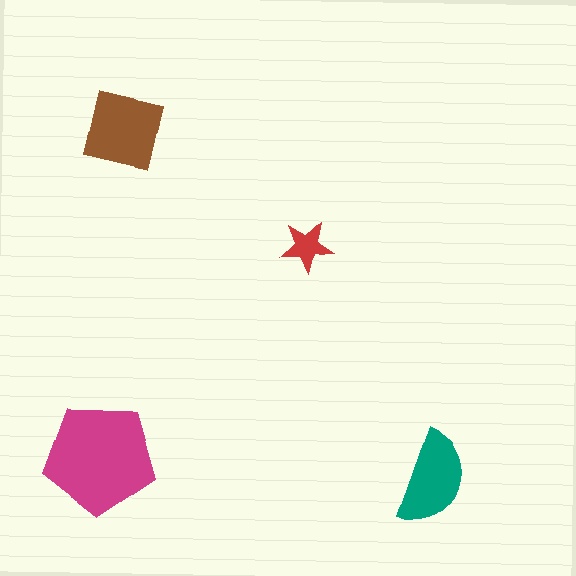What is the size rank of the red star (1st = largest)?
4th.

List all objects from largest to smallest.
The magenta pentagon, the brown square, the teal semicircle, the red star.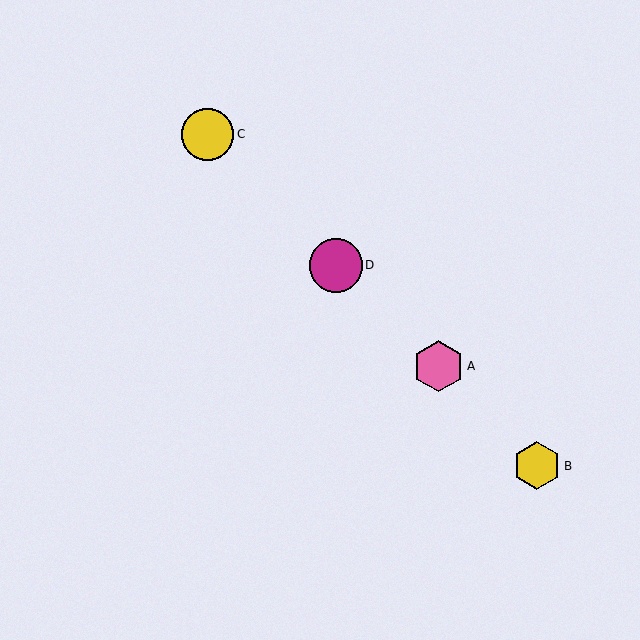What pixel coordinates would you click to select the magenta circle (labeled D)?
Click at (336, 265) to select the magenta circle D.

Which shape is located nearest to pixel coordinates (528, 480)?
The yellow hexagon (labeled B) at (537, 466) is nearest to that location.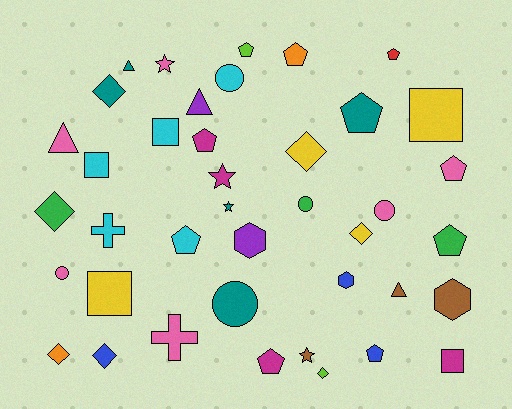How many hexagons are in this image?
There are 3 hexagons.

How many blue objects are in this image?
There are 3 blue objects.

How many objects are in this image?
There are 40 objects.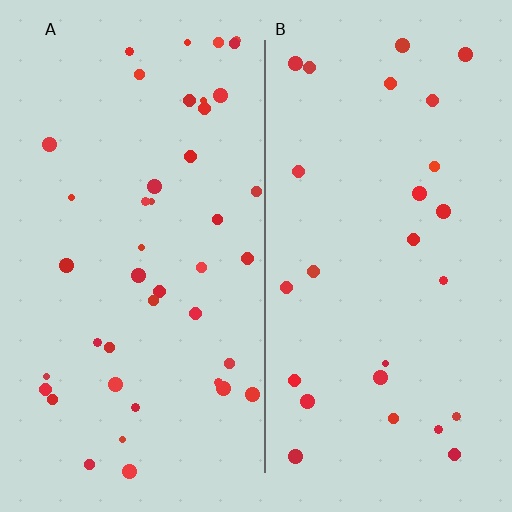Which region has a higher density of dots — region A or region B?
A (the left).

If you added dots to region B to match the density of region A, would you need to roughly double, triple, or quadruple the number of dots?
Approximately double.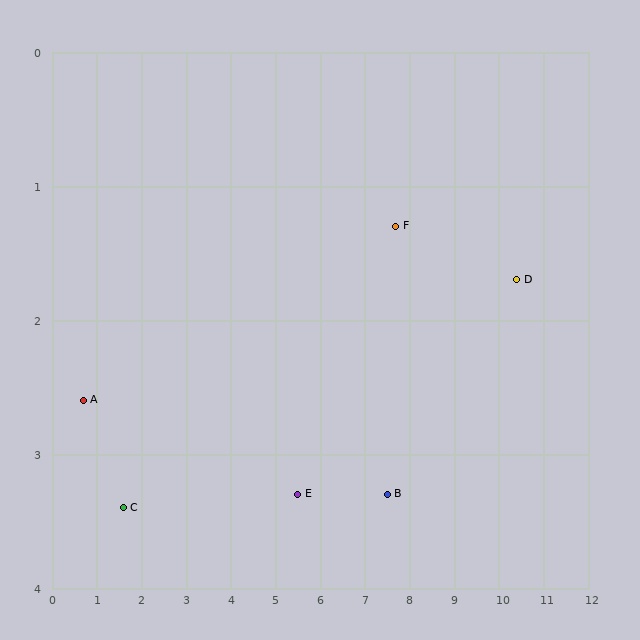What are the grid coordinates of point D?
Point D is at approximately (10.4, 1.7).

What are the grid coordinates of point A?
Point A is at approximately (0.7, 2.6).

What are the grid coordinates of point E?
Point E is at approximately (5.5, 3.3).